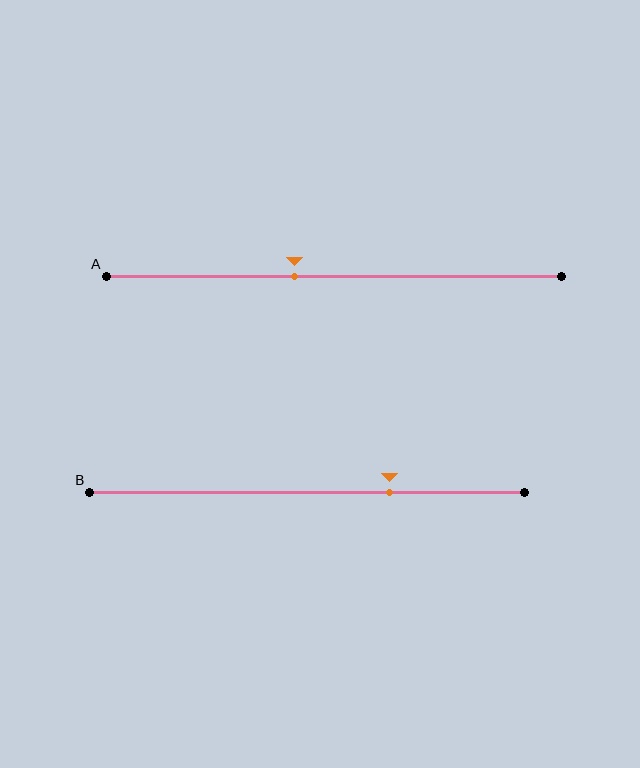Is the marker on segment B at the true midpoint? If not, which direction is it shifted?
No, the marker on segment B is shifted to the right by about 19% of the segment length.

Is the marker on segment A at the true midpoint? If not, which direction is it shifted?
No, the marker on segment A is shifted to the left by about 9% of the segment length.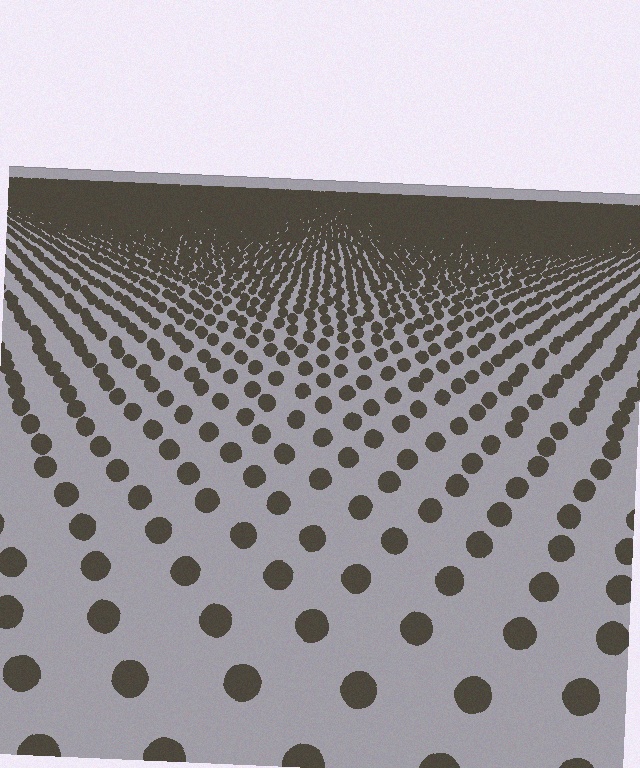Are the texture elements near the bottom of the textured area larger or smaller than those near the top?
Larger. Near the bottom, elements are closer to the viewer and appear at a bigger on-screen size.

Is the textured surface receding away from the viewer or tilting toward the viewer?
The surface is receding away from the viewer. Texture elements get smaller and denser toward the top.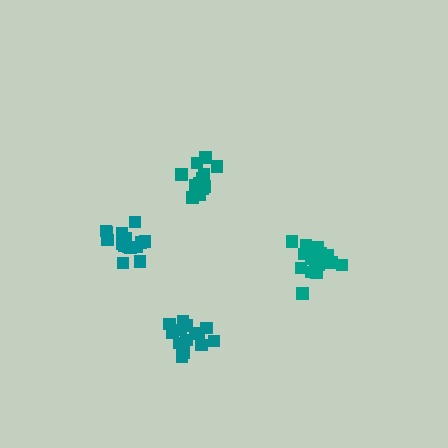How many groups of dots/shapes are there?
There are 4 groups.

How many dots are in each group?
Group 1: 18 dots, Group 2: 15 dots, Group 3: 13 dots, Group 4: 15 dots (61 total).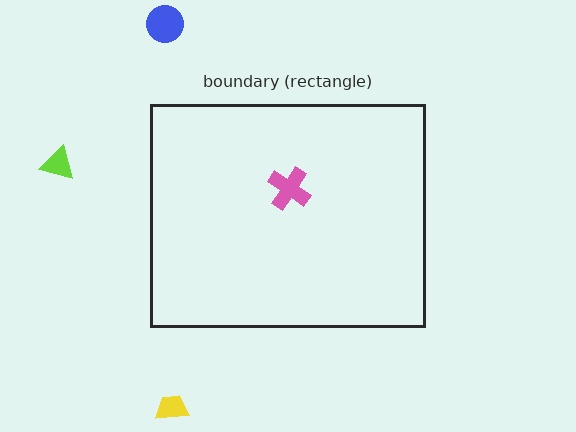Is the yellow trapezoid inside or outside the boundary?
Outside.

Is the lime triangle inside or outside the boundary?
Outside.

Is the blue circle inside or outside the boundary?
Outside.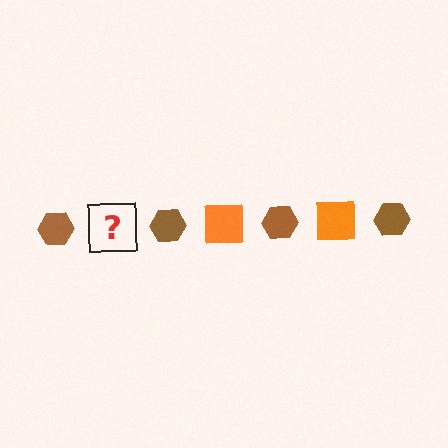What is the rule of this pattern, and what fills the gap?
The rule is that the pattern alternates between brown hexagon and orange square. The gap should be filled with an orange square.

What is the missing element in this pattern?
The missing element is an orange square.